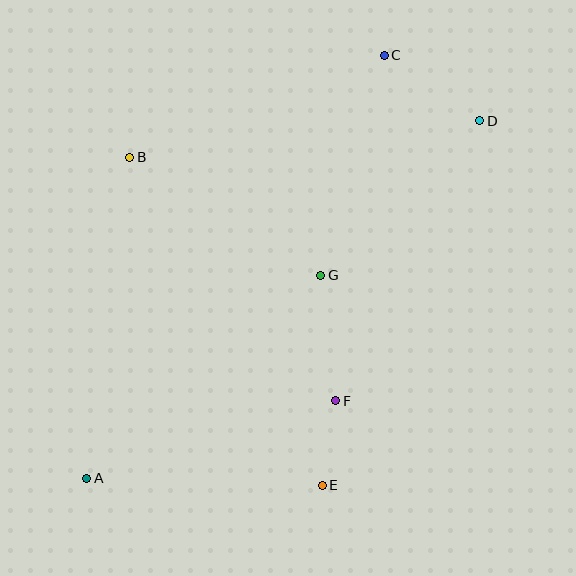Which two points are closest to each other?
Points E and F are closest to each other.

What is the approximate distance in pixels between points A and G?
The distance between A and G is approximately 310 pixels.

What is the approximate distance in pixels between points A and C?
The distance between A and C is approximately 517 pixels.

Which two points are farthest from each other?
Points A and D are farthest from each other.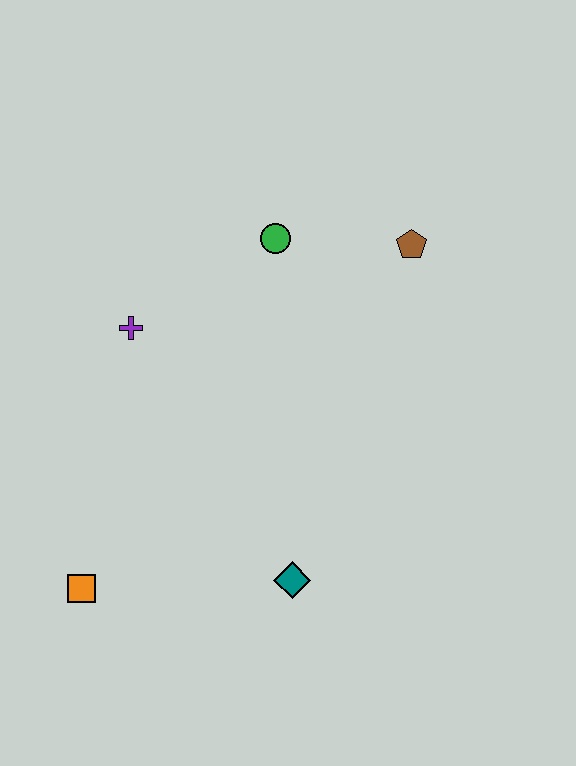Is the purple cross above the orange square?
Yes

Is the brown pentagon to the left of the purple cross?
No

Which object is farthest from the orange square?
The brown pentagon is farthest from the orange square.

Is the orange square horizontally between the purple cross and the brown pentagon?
No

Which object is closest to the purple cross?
The green circle is closest to the purple cross.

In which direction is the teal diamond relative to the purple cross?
The teal diamond is below the purple cross.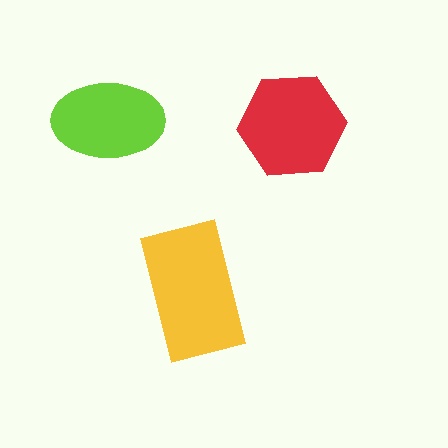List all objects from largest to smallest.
The yellow rectangle, the red hexagon, the lime ellipse.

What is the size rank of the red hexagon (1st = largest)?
2nd.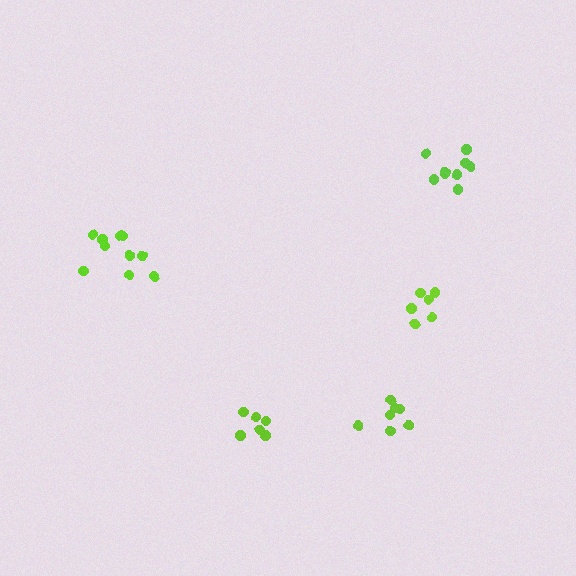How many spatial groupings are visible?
There are 5 spatial groupings.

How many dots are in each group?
Group 1: 6 dots, Group 2: 10 dots, Group 3: 7 dots, Group 4: 6 dots, Group 5: 10 dots (39 total).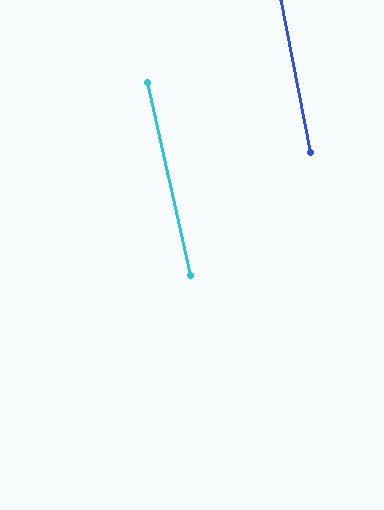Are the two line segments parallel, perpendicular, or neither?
Parallel — their directions differ by only 1.5°.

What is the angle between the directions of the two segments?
Approximately 1 degree.